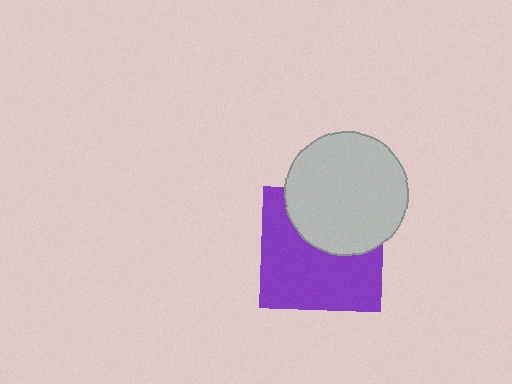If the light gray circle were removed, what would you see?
You would see the complete purple square.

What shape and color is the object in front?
The object in front is a light gray circle.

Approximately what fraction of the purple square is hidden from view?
Roughly 39% of the purple square is hidden behind the light gray circle.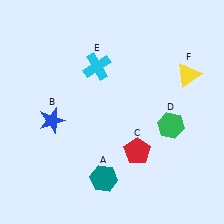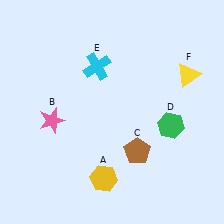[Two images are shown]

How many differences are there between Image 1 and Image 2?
There are 3 differences between the two images.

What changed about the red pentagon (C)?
In Image 1, C is red. In Image 2, it changed to brown.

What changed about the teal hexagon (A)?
In Image 1, A is teal. In Image 2, it changed to yellow.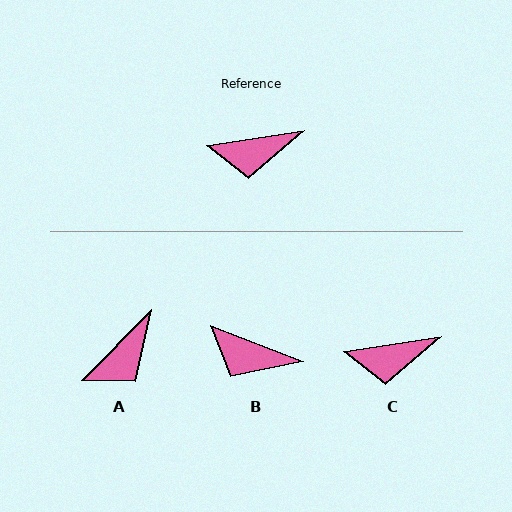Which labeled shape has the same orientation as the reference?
C.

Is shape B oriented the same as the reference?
No, it is off by about 30 degrees.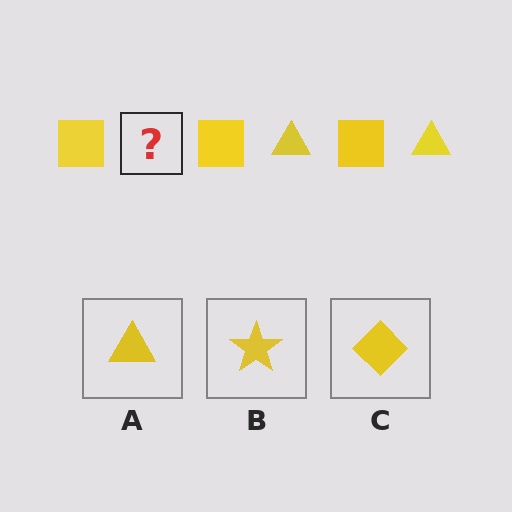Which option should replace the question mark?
Option A.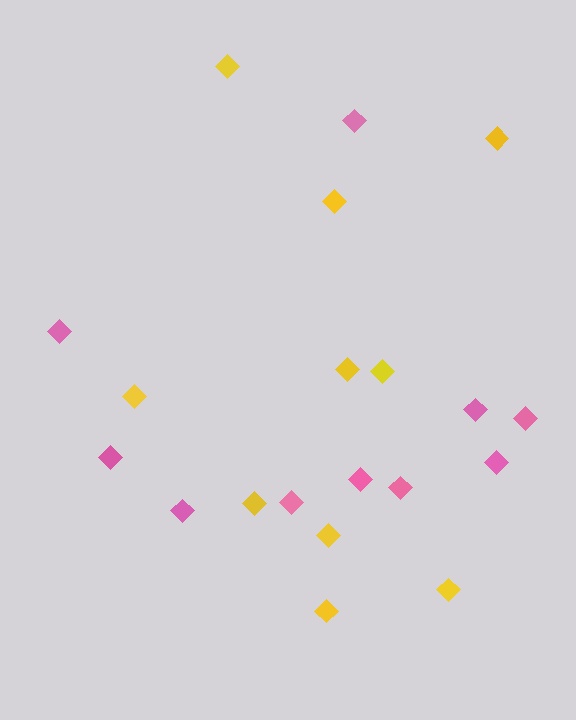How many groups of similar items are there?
There are 2 groups: one group of pink diamonds (10) and one group of yellow diamonds (10).